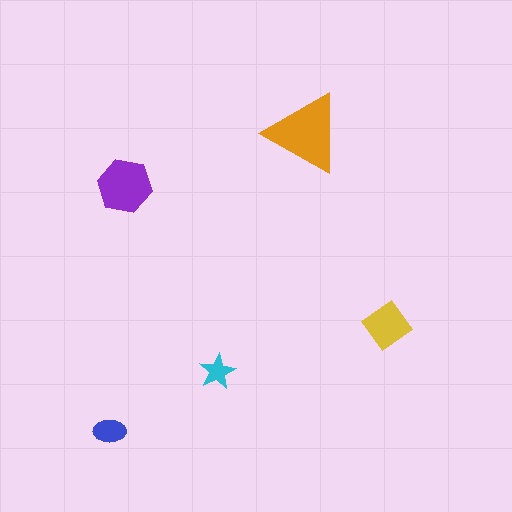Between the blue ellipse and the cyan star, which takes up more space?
The blue ellipse.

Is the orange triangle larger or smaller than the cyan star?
Larger.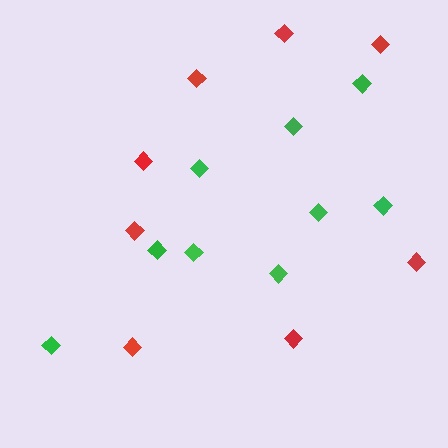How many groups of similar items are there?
There are 2 groups: one group of red diamonds (8) and one group of green diamonds (9).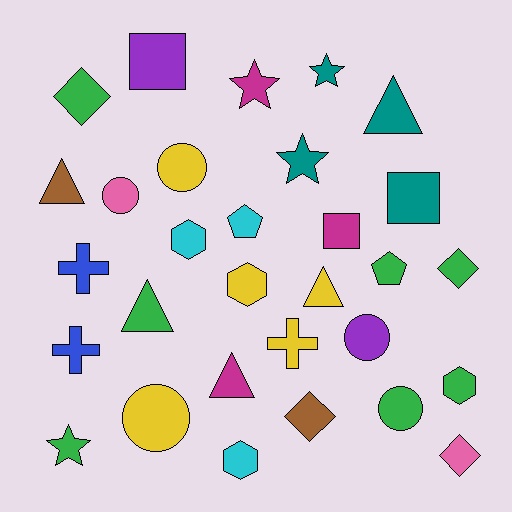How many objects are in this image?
There are 30 objects.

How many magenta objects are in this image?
There are 3 magenta objects.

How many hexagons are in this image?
There are 4 hexagons.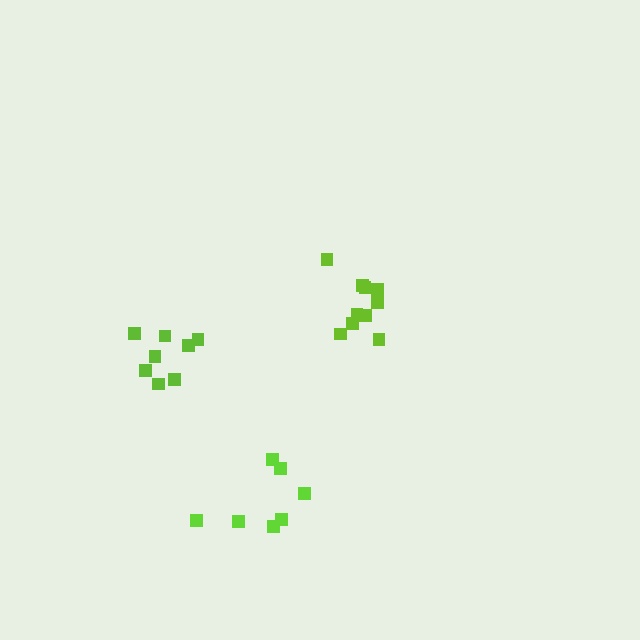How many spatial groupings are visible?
There are 3 spatial groupings.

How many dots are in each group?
Group 1: 10 dots, Group 2: 8 dots, Group 3: 7 dots (25 total).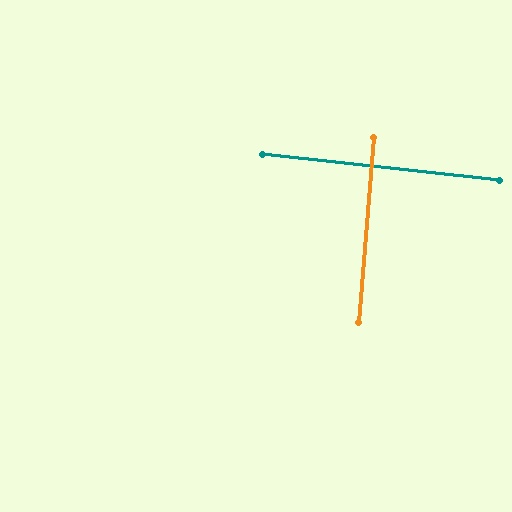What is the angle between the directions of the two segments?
Approximately 88 degrees.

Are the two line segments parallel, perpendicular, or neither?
Perpendicular — they meet at approximately 88°.